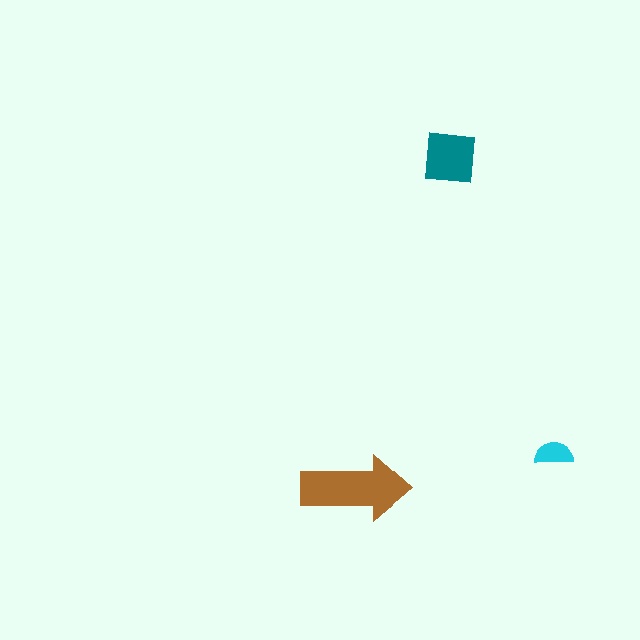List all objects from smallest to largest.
The cyan semicircle, the teal square, the brown arrow.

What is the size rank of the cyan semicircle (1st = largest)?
3rd.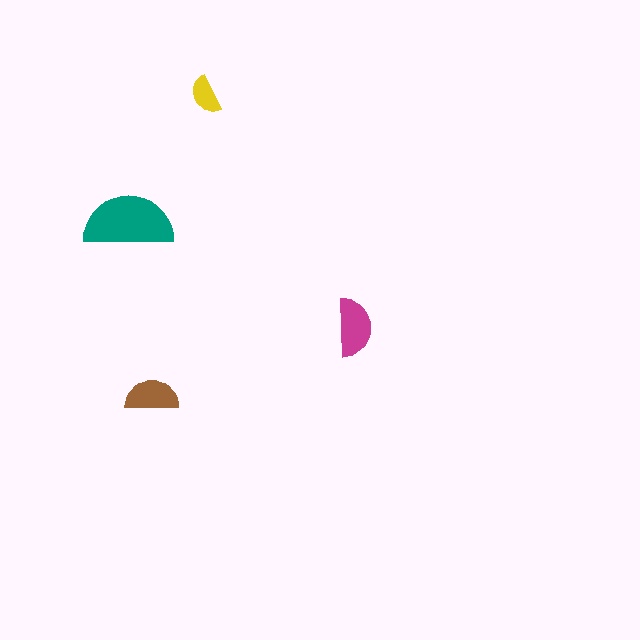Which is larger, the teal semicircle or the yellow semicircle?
The teal one.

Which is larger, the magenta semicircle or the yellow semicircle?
The magenta one.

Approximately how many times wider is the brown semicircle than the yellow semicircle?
About 1.5 times wider.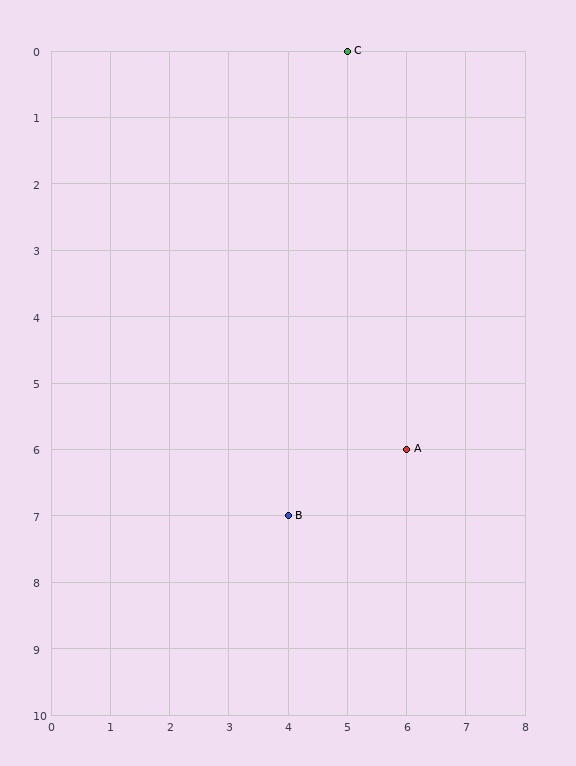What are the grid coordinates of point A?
Point A is at grid coordinates (6, 6).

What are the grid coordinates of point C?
Point C is at grid coordinates (5, 0).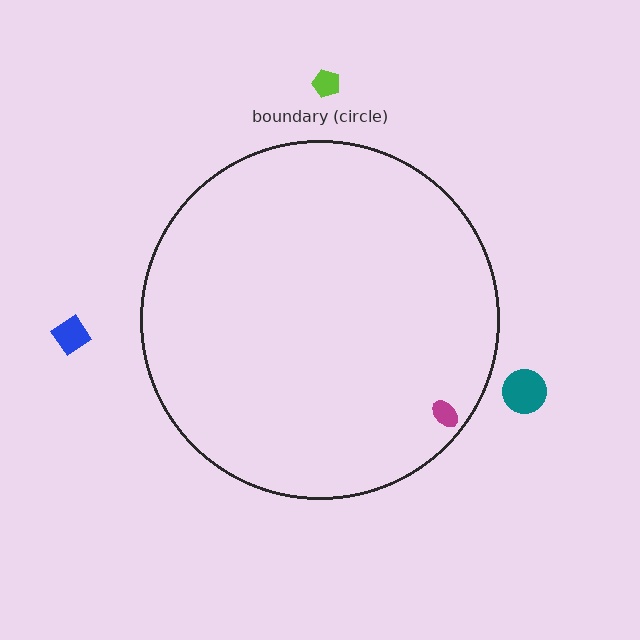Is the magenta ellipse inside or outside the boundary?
Inside.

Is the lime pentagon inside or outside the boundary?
Outside.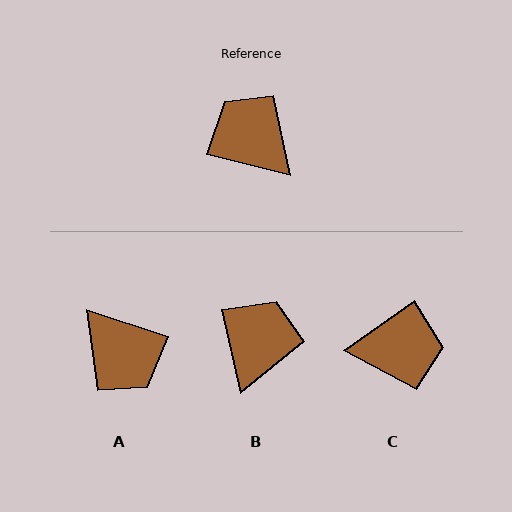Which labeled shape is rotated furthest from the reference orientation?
A, about 176 degrees away.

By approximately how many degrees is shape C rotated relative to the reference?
Approximately 130 degrees clockwise.